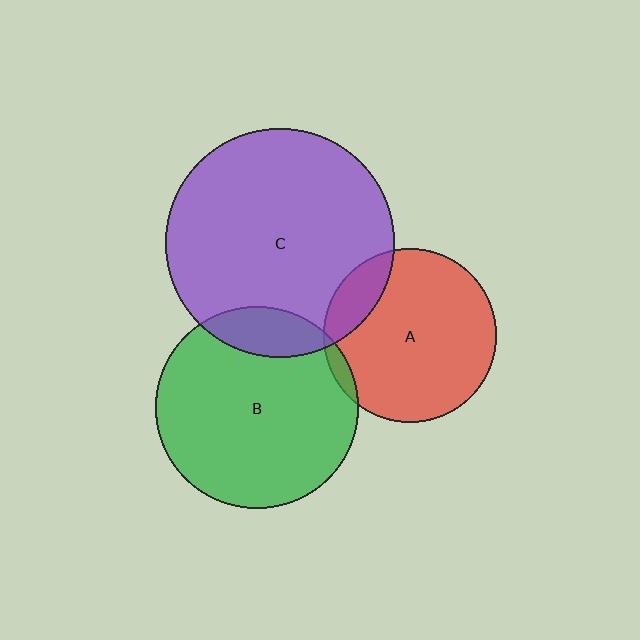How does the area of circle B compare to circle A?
Approximately 1.4 times.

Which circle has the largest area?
Circle C (purple).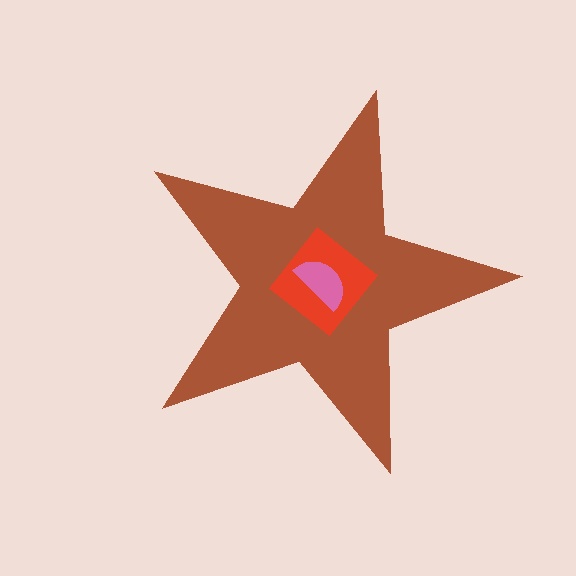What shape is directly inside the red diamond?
The pink semicircle.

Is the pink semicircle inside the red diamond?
Yes.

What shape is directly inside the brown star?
The red diamond.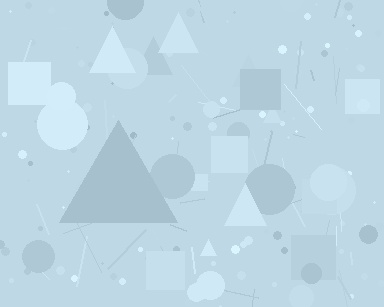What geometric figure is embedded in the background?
A triangle is embedded in the background.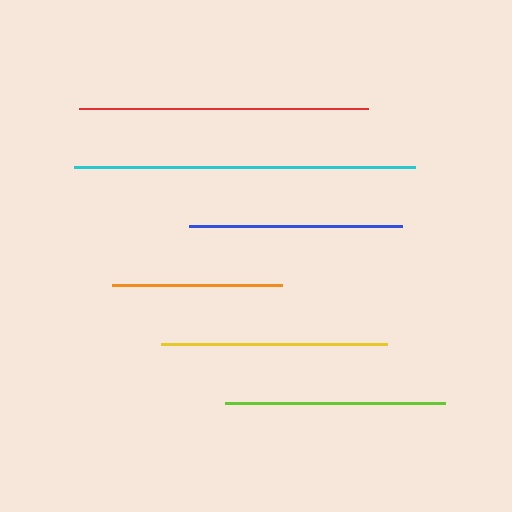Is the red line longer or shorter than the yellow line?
The red line is longer than the yellow line.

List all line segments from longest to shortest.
From longest to shortest: cyan, red, yellow, lime, blue, orange.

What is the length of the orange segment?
The orange segment is approximately 171 pixels long.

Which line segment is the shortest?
The orange line is the shortest at approximately 171 pixels.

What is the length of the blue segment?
The blue segment is approximately 213 pixels long.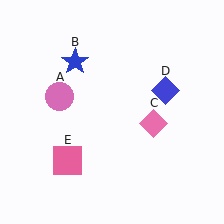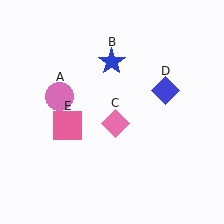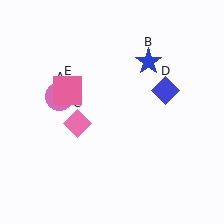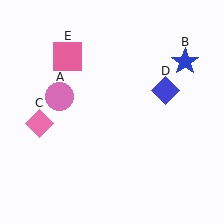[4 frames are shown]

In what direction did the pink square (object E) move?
The pink square (object E) moved up.